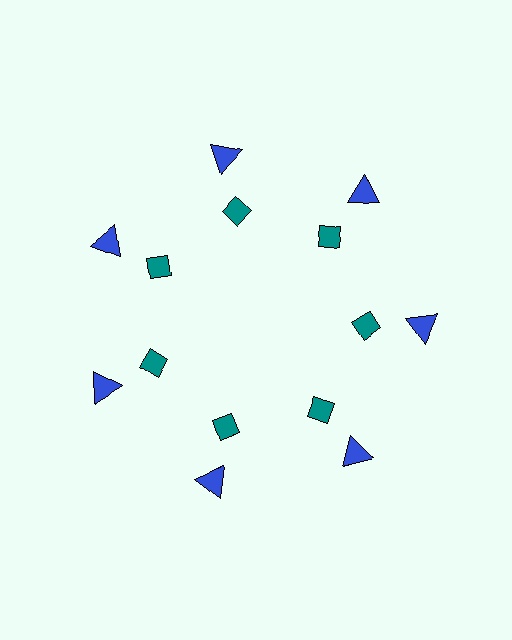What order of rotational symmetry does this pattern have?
This pattern has 7-fold rotational symmetry.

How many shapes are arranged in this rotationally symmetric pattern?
There are 14 shapes, arranged in 7 groups of 2.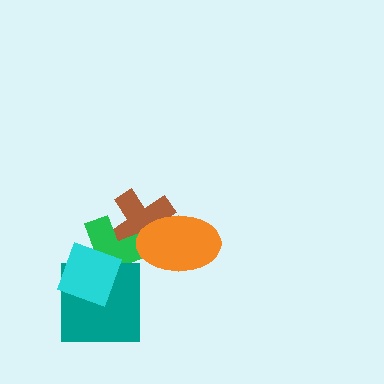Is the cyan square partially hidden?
No, no other shape covers it.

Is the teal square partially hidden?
Yes, it is partially covered by another shape.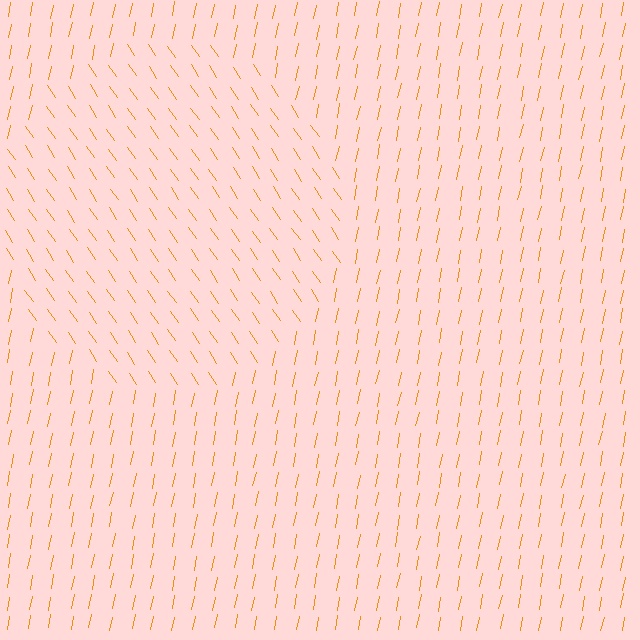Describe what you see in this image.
The image is filled with small orange line segments. A circle region in the image has lines oriented differently from the surrounding lines, creating a visible texture boundary.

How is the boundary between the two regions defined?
The boundary is defined purely by a change in line orientation (approximately 45 degrees difference). All lines are the same color and thickness.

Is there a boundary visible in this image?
Yes, there is a texture boundary formed by a change in line orientation.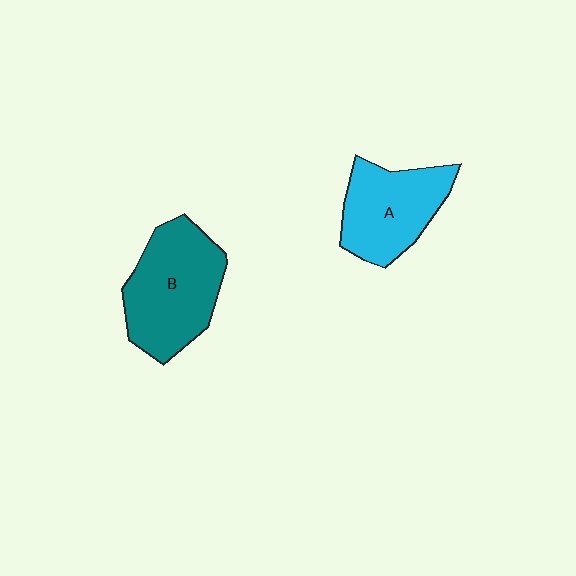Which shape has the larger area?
Shape B (teal).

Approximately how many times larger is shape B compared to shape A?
Approximately 1.2 times.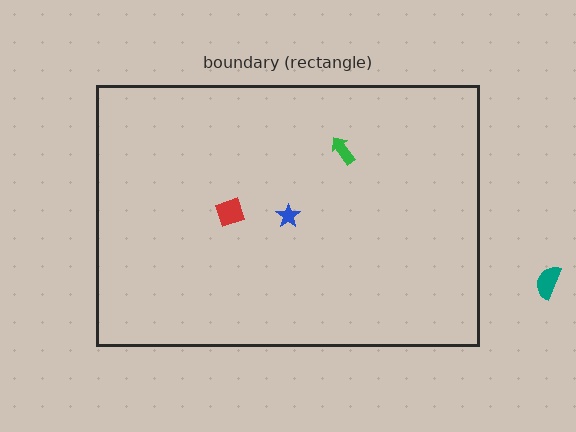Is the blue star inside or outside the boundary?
Inside.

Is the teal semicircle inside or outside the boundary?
Outside.